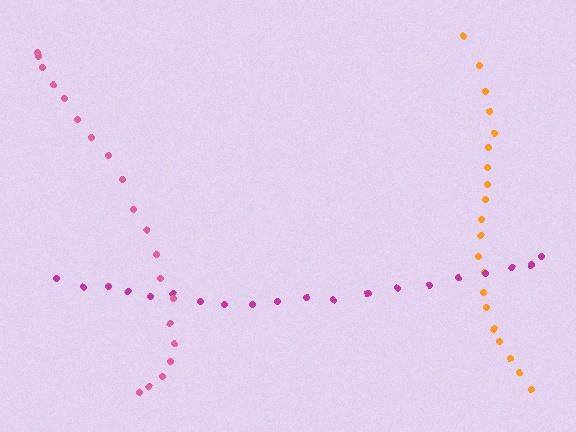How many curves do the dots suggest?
There are 3 distinct paths.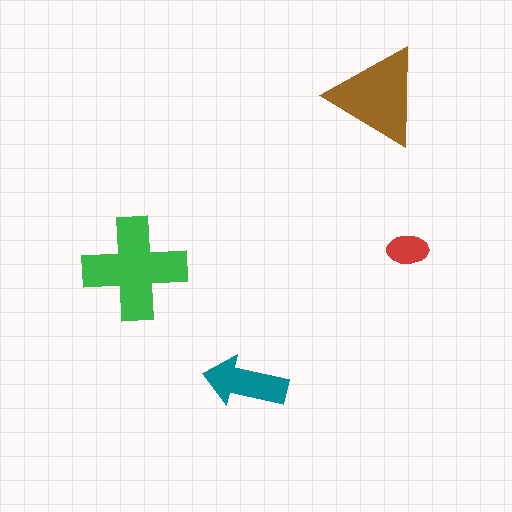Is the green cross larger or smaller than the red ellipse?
Larger.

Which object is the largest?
The green cross.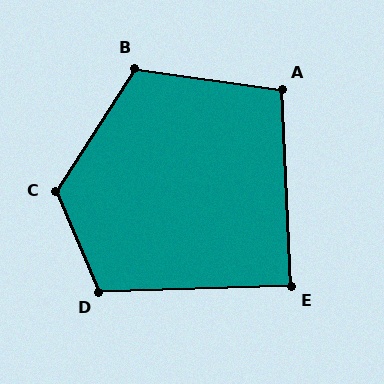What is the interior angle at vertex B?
Approximately 114 degrees (obtuse).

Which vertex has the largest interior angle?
C, at approximately 124 degrees.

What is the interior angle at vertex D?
Approximately 112 degrees (obtuse).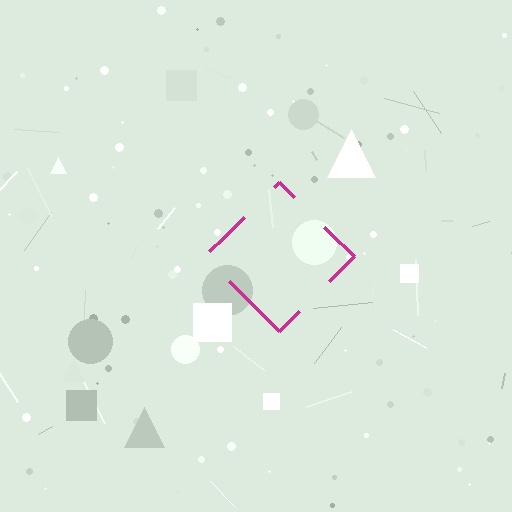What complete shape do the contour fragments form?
The contour fragments form a diamond.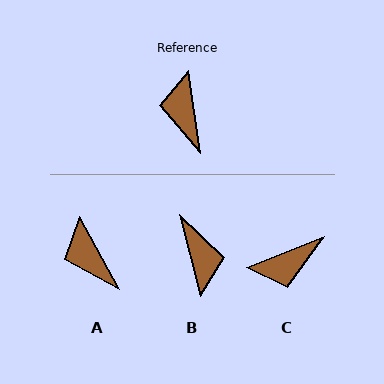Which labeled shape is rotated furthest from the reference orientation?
B, about 173 degrees away.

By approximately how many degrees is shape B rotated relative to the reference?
Approximately 173 degrees clockwise.